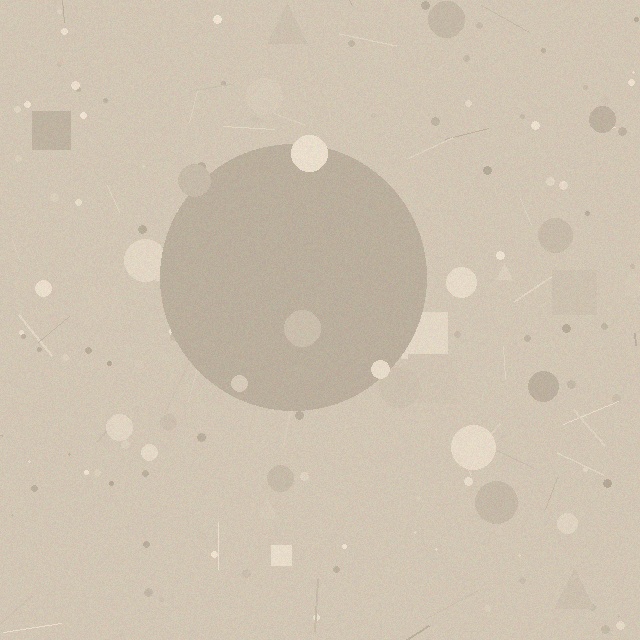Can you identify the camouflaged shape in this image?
The camouflaged shape is a circle.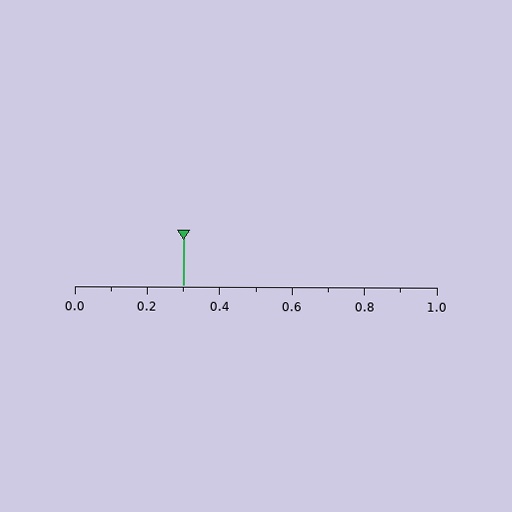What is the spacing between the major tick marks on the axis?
The major ticks are spaced 0.2 apart.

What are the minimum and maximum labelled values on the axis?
The axis runs from 0.0 to 1.0.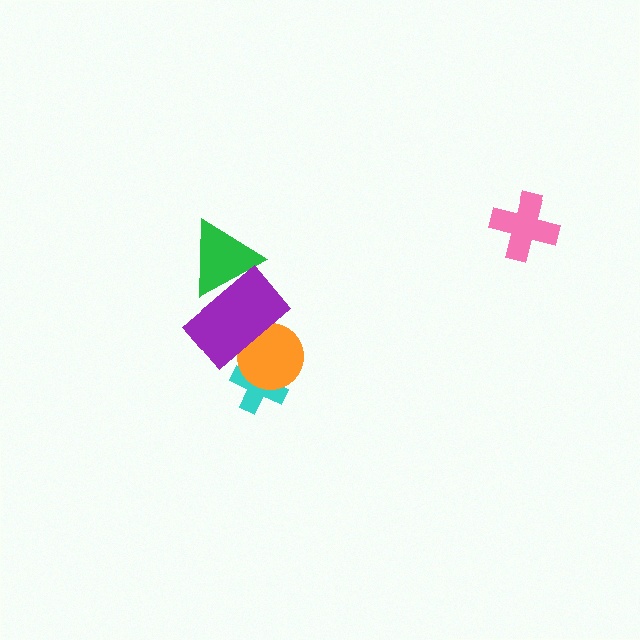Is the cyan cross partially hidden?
Yes, it is partially covered by another shape.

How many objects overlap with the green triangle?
1 object overlaps with the green triangle.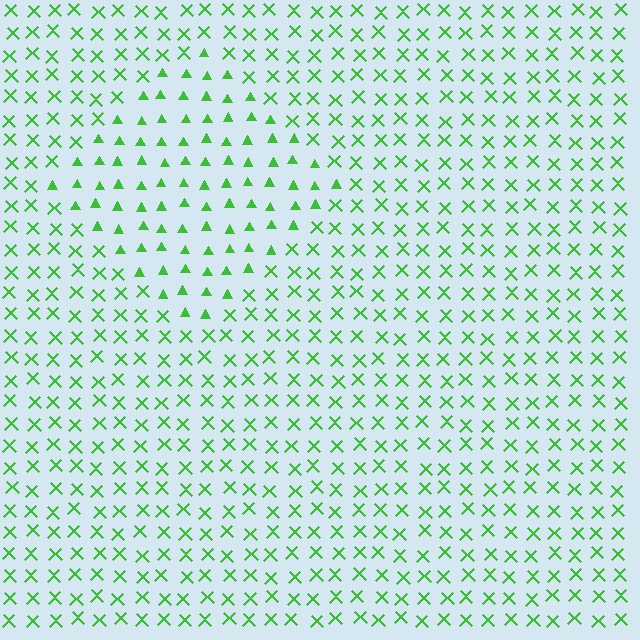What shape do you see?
I see a diamond.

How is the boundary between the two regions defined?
The boundary is defined by a change in element shape: triangles inside vs. X marks outside. All elements share the same color and spacing.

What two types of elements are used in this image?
The image uses triangles inside the diamond region and X marks outside it.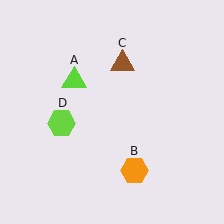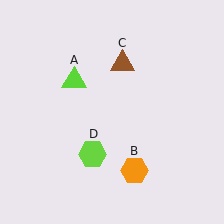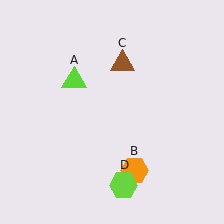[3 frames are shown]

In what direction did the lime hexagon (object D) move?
The lime hexagon (object D) moved down and to the right.